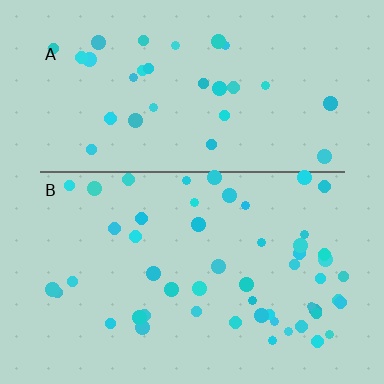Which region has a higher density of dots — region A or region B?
B (the bottom).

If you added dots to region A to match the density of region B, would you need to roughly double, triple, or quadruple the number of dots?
Approximately double.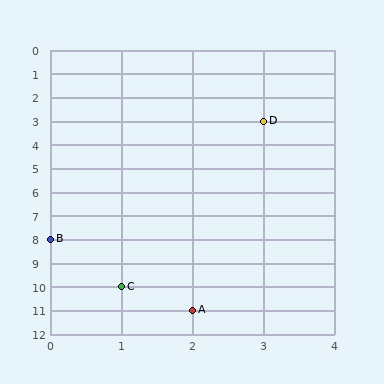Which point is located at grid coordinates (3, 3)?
Point D is at (3, 3).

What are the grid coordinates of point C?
Point C is at grid coordinates (1, 10).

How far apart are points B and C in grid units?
Points B and C are 1 column and 2 rows apart (about 2.2 grid units diagonally).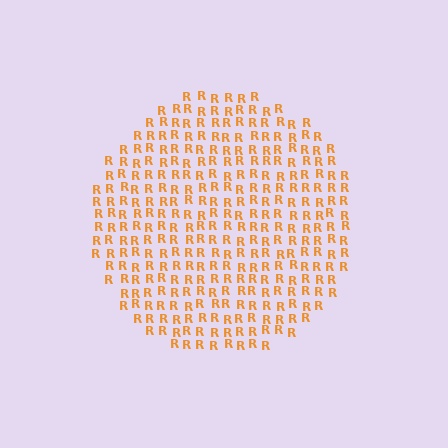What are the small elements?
The small elements are letter R's.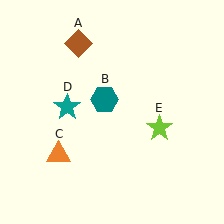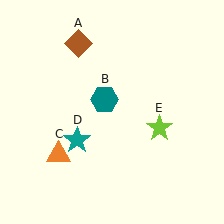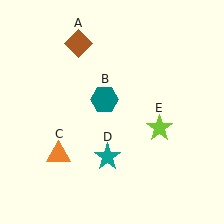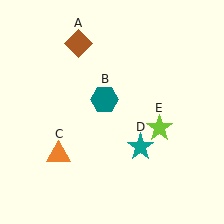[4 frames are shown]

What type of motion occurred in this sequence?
The teal star (object D) rotated counterclockwise around the center of the scene.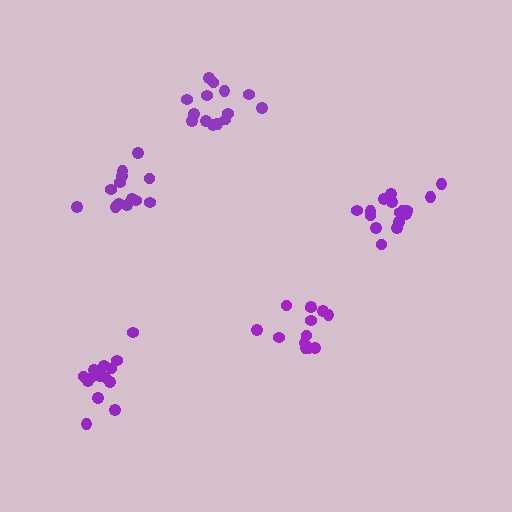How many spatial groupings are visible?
There are 5 spatial groupings.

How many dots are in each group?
Group 1: 14 dots, Group 2: 13 dots, Group 3: 16 dots, Group 4: 14 dots, Group 5: 13 dots (70 total).